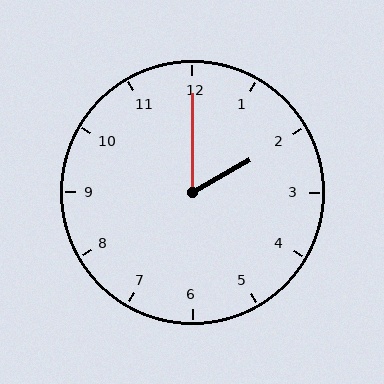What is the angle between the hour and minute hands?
Approximately 60 degrees.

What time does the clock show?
2:00.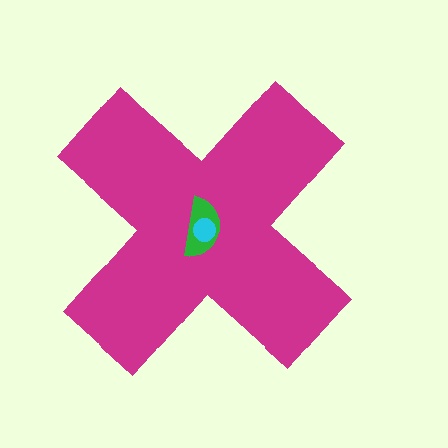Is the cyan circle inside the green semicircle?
Yes.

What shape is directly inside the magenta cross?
The green semicircle.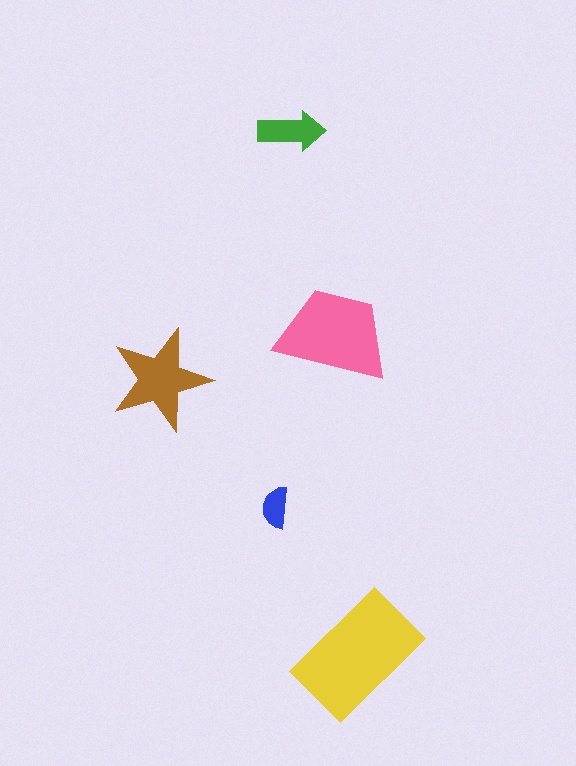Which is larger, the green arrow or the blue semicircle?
The green arrow.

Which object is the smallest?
The blue semicircle.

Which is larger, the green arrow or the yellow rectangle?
The yellow rectangle.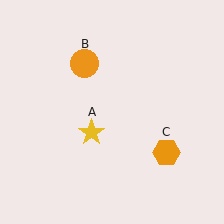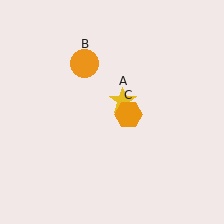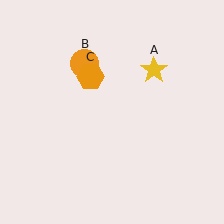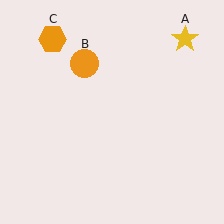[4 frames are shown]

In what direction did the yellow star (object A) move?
The yellow star (object A) moved up and to the right.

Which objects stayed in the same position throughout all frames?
Orange circle (object B) remained stationary.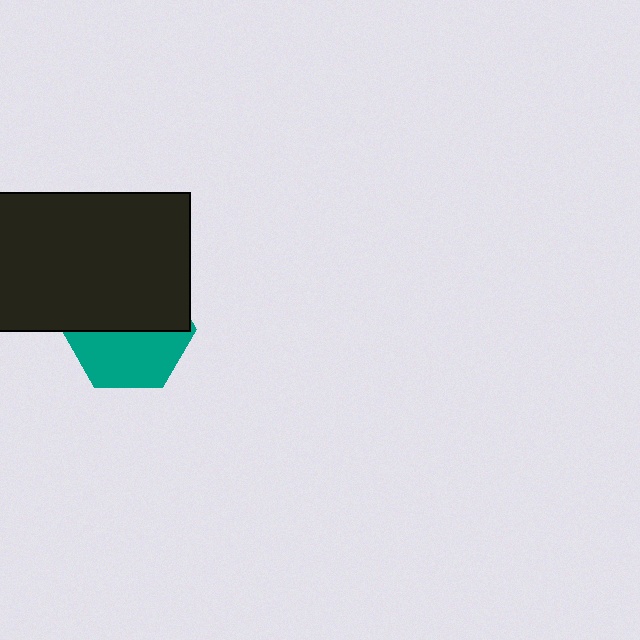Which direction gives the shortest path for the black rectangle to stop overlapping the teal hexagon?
Moving up gives the shortest separation.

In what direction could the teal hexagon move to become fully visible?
The teal hexagon could move down. That would shift it out from behind the black rectangle entirely.